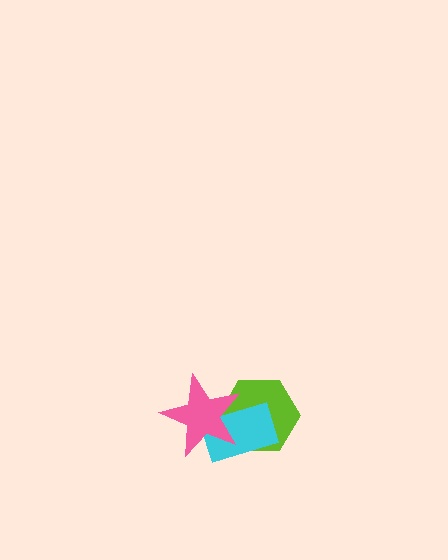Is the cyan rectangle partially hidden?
Yes, it is partially covered by another shape.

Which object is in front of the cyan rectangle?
The pink star is in front of the cyan rectangle.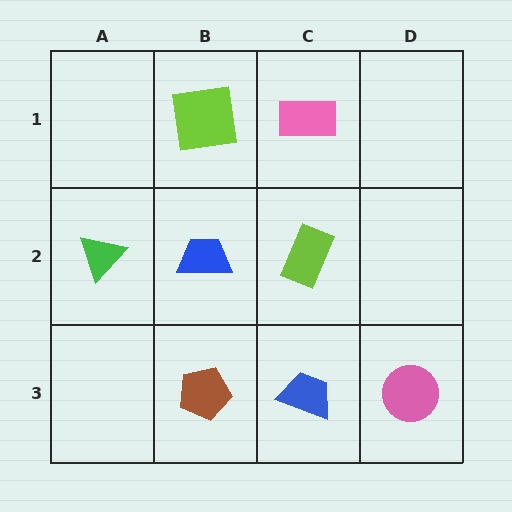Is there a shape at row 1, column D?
No, that cell is empty.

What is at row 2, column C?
A lime rectangle.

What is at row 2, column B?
A blue trapezoid.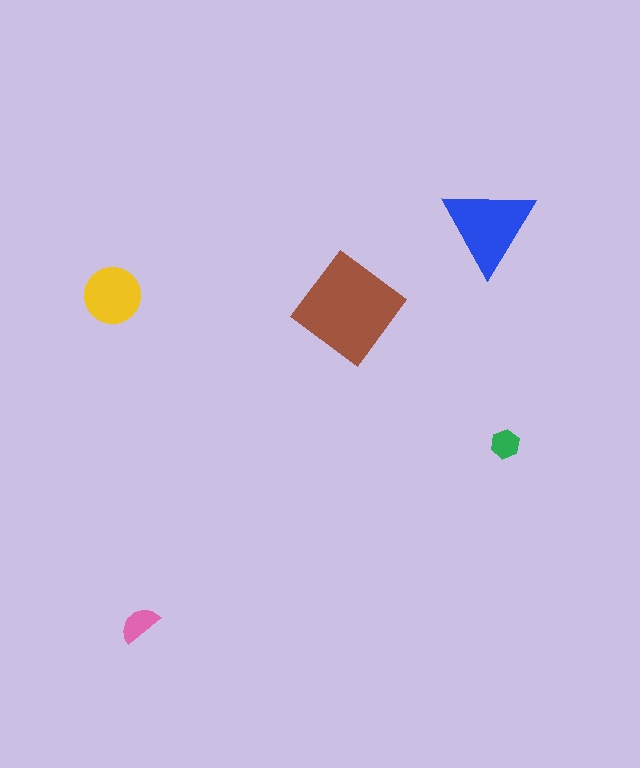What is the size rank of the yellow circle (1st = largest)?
3rd.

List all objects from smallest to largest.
The green hexagon, the pink semicircle, the yellow circle, the blue triangle, the brown diamond.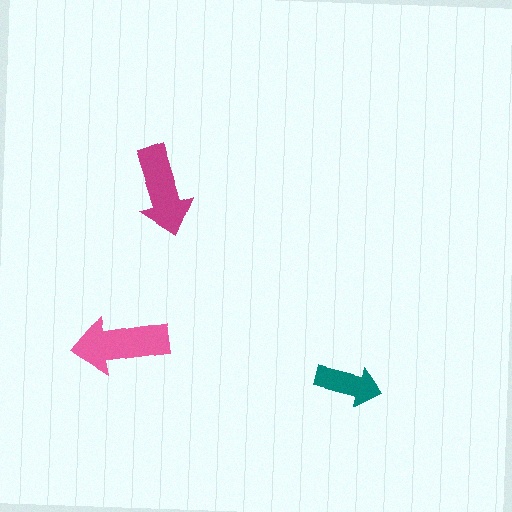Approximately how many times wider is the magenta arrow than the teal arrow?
About 1.5 times wider.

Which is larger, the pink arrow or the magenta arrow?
The pink one.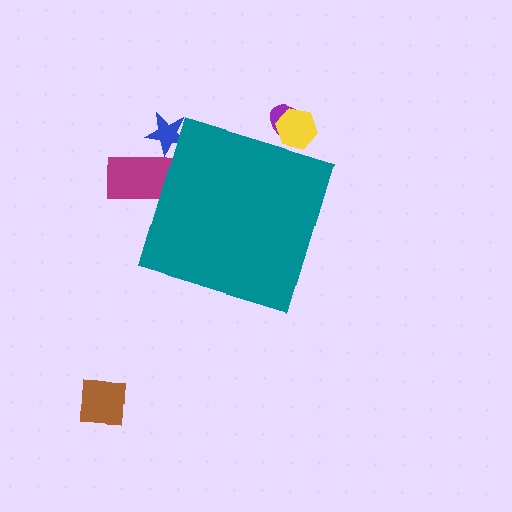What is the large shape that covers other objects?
A teal diamond.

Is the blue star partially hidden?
Yes, the blue star is partially hidden behind the teal diamond.